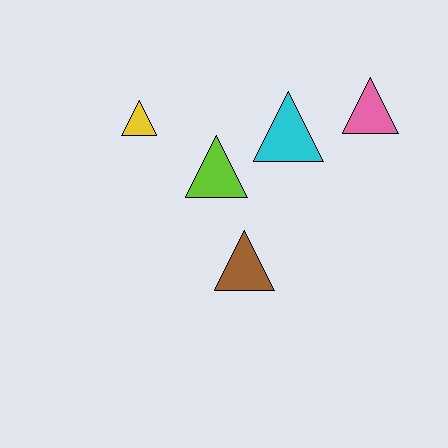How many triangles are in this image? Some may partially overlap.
There are 5 triangles.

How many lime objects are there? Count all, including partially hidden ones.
There is 1 lime object.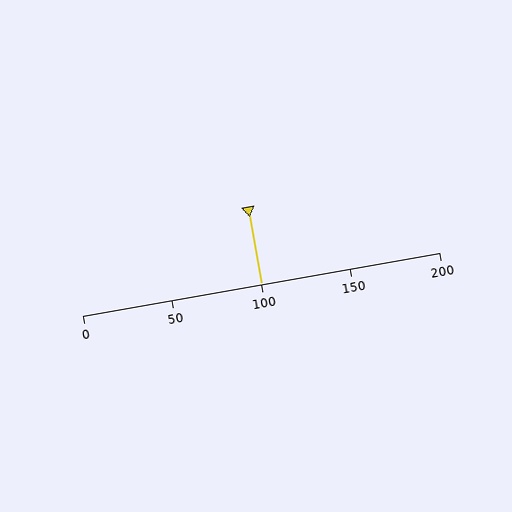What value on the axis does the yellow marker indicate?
The marker indicates approximately 100.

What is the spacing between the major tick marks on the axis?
The major ticks are spaced 50 apart.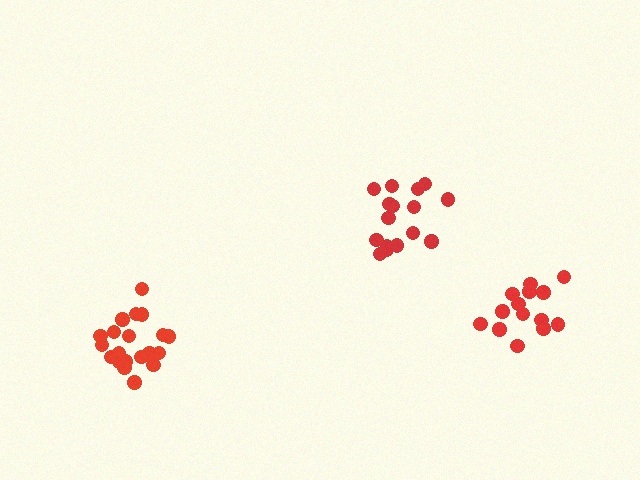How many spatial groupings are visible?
There are 3 spatial groupings.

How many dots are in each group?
Group 1: 16 dots, Group 2: 14 dots, Group 3: 20 dots (50 total).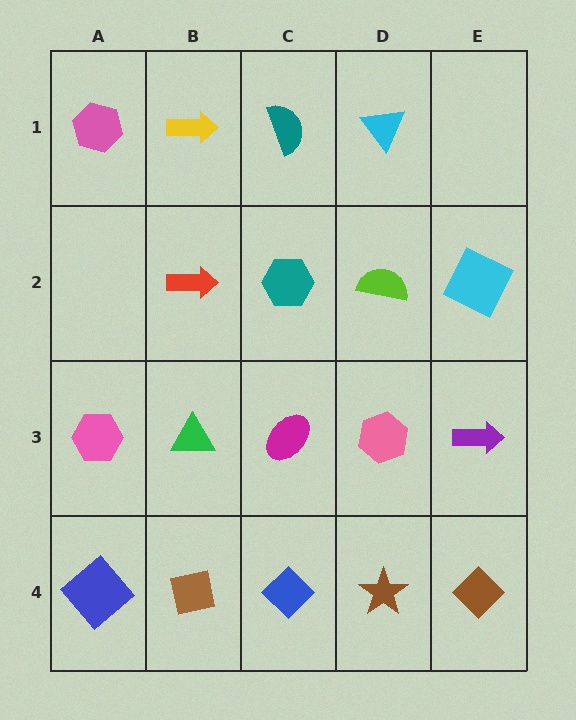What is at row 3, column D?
A pink hexagon.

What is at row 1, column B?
A yellow arrow.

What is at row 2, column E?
A cyan square.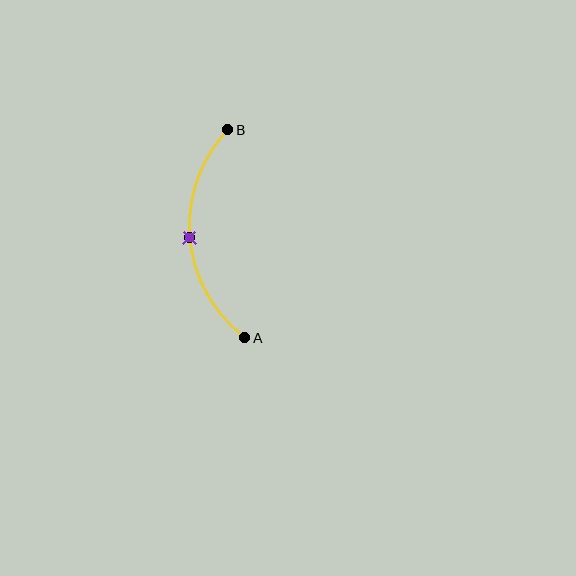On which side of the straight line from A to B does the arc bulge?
The arc bulges to the left of the straight line connecting A and B.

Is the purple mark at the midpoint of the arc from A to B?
Yes. The purple mark lies on the arc at equal arc-length from both A and B — it is the arc midpoint.